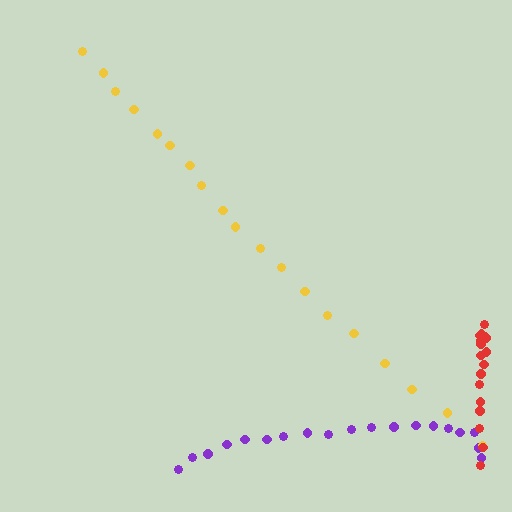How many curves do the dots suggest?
There are 3 distinct paths.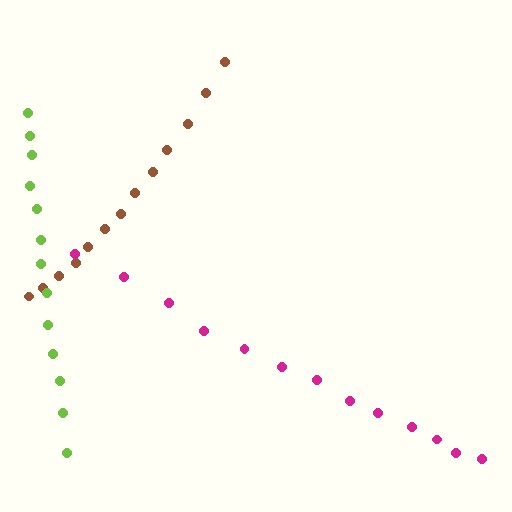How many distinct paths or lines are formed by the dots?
There are 3 distinct paths.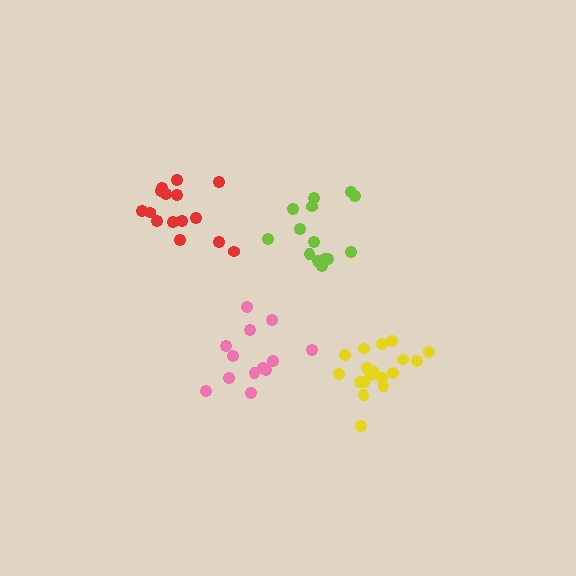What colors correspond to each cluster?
The clusters are colored: pink, lime, red, yellow.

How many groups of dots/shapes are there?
There are 4 groups.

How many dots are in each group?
Group 1: 13 dots, Group 2: 14 dots, Group 3: 15 dots, Group 4: 18 dots (60 total).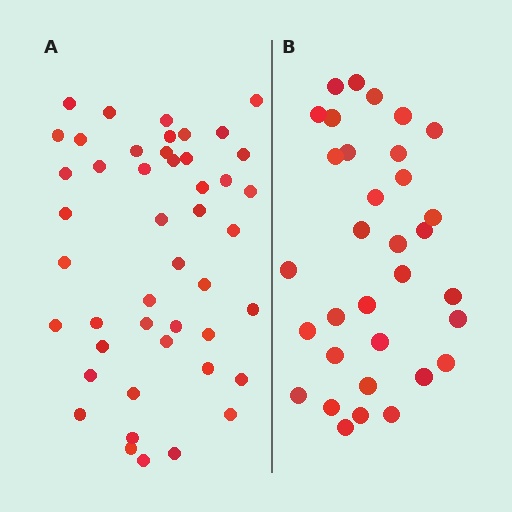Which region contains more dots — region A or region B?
Region A (the left region) has more dots.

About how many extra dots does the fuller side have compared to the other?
Region A has approximately 15 more dots than region B.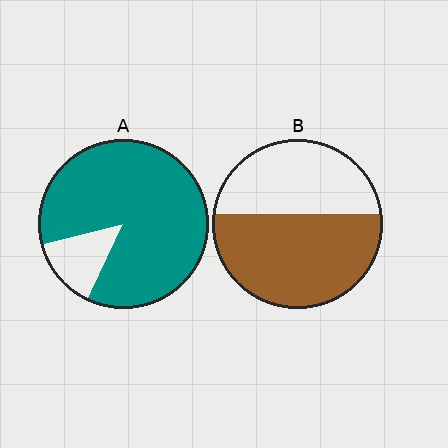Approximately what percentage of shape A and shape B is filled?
A is approximately 85% and B is approximately 55%.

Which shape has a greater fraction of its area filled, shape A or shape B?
Shape A.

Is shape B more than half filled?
Yes.